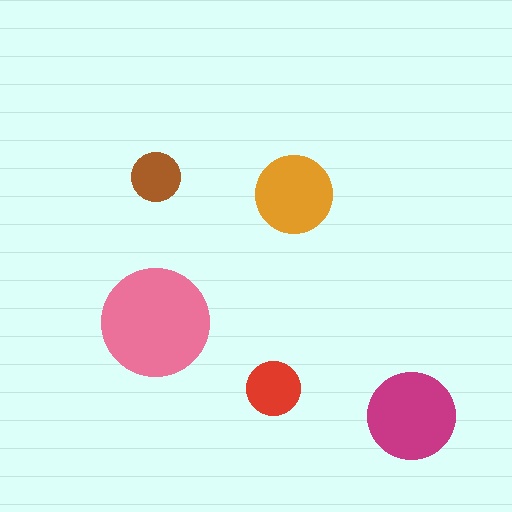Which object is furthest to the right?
The magenta circle is rightmost.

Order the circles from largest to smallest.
the pink one, the magenta one, the orange one, the red one, the brown one.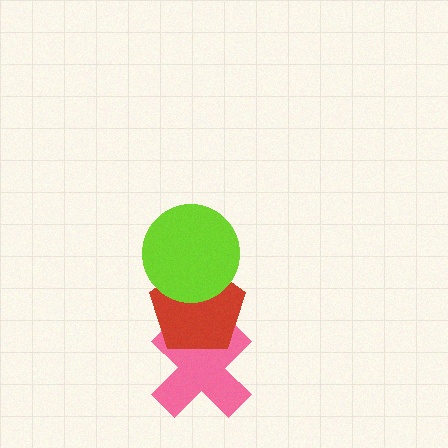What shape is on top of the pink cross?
The red pentagon is on top of the pink cross.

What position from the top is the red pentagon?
The red pentagon is 2nd from the top.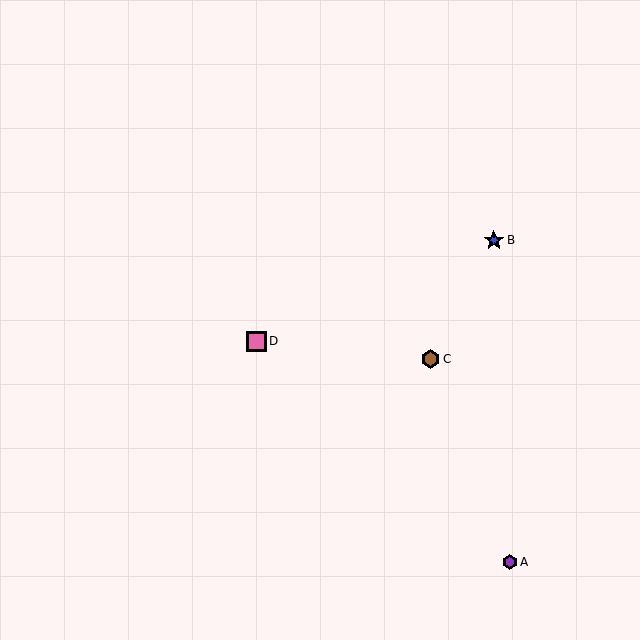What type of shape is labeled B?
Shape B is a blue star.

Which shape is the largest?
The pink square (labeled D) is the largest.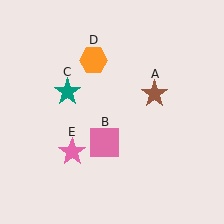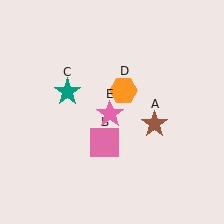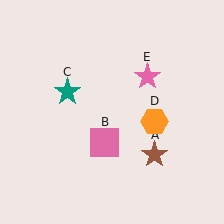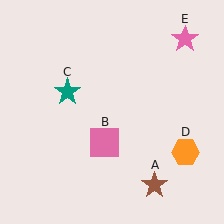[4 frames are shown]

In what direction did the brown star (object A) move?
The brown star (object A) moved down.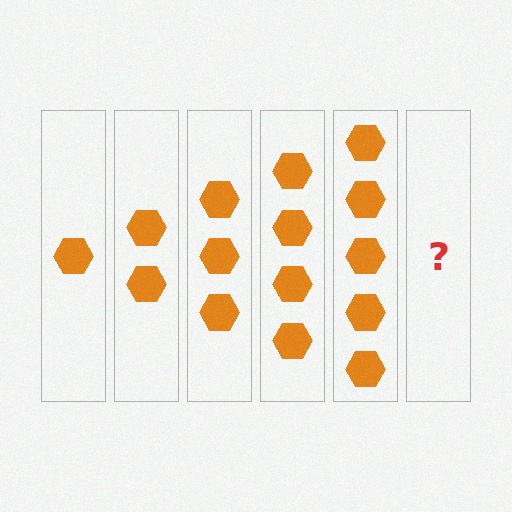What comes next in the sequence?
The next element should be 6 hexagons.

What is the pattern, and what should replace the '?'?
The pattern is that each step adds one more hexagon. The '?' should be 6 hexagons.